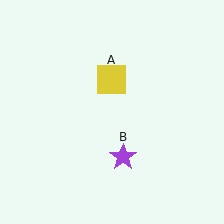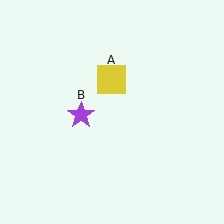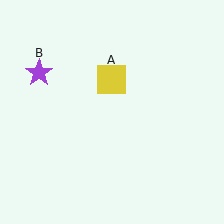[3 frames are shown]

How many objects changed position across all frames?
1 object changed position: purple star (object B).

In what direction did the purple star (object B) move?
The purple star (object B) moved up and to the left.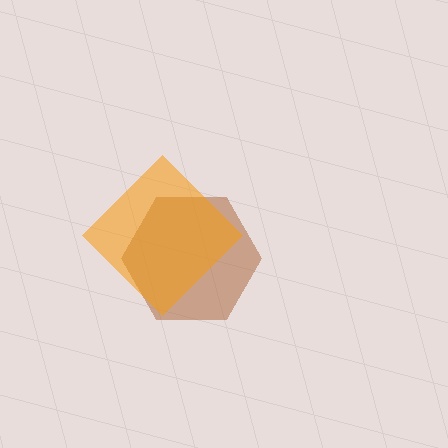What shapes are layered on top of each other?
The layered shapes are: a brown hexagon, an orange diamond.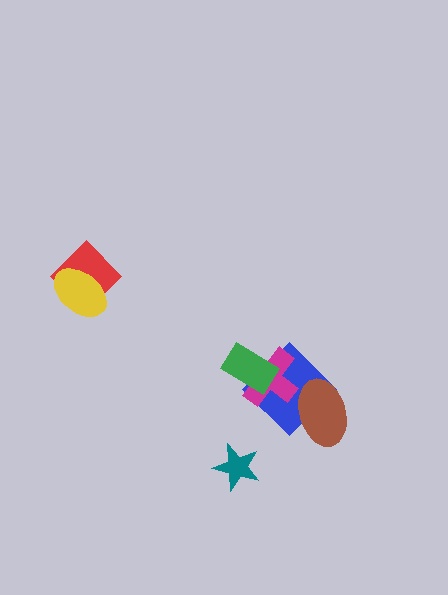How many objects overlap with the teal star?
0 objects overlap with the teal star.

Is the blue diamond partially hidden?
Yes, it is partially covered by another shape.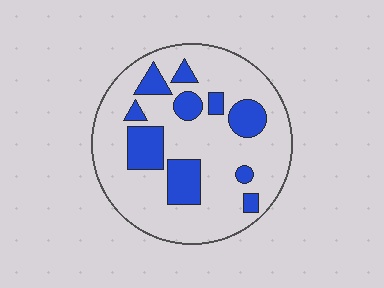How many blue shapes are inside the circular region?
10.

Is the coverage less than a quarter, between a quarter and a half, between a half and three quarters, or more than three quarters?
Less than a quarter.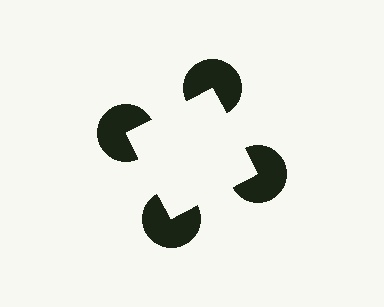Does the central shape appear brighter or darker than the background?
It typically appears slightly brighter than the background, even though no actual brightness change is drawn.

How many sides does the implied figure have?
4 sides.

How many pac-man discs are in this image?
There are 4 — one at each vertex of the illusory square.